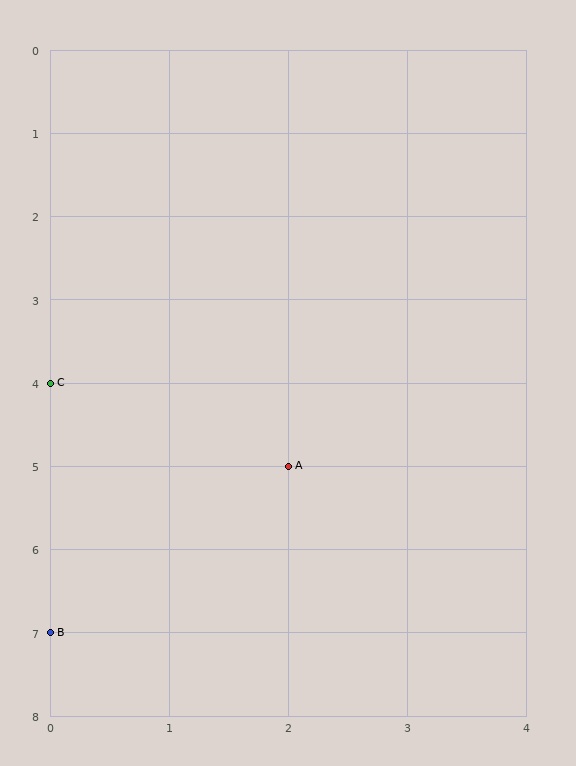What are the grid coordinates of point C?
Point C is at grid coordinates (0, 4).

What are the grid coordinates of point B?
Point B is at grid coordinates (0, 7).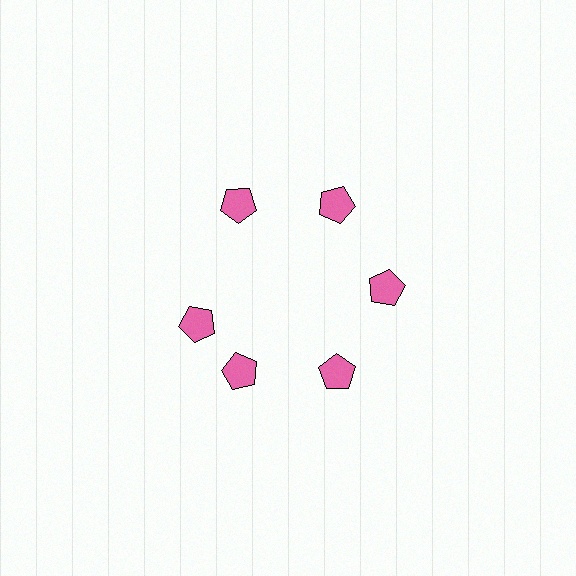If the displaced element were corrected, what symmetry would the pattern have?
It would have 6-fold rotational symmetry — the pattern would map onto itself every 60 degrees.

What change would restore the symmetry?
The symmetry would be restored by rotating it back into even spacing with its neighbors so that all 6 pentagons sit at equal angles and equal distance from the center.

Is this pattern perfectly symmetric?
No. The 6 pink pentagons are arranged in a ring, but one element near the 9 o'clock position is rotated out of alignment along the ring, breaking the 6-fold rotational symmetry.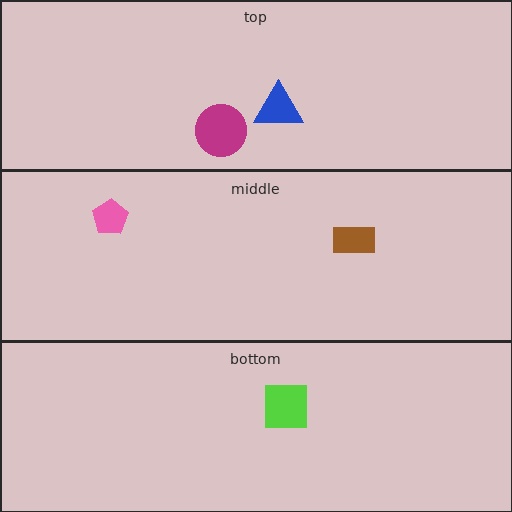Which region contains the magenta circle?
The top region.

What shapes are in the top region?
The magenta circle, the blue triangle.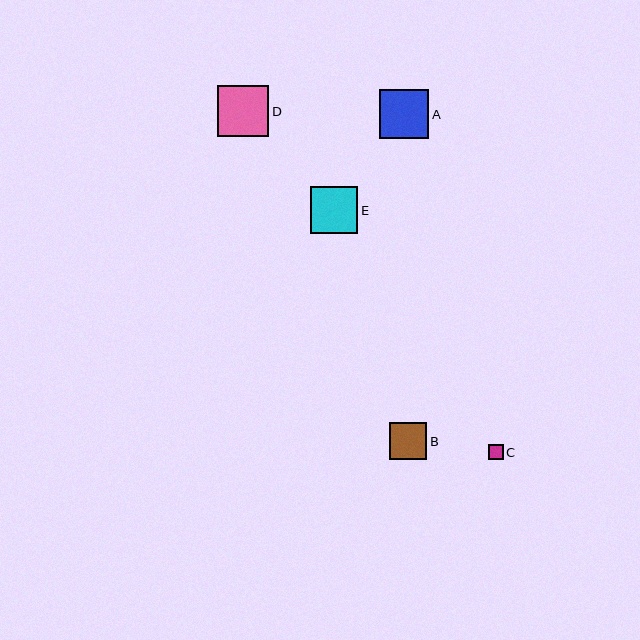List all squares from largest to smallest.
From largest to smallest: D, A, E, B, C.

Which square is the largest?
Square D is the largest with a size of approximately 51 pixels.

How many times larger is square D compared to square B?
Square D is approximately 1.4 times the size of square B.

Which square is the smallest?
Square C is the smallest with a size of approximately 15 pixels.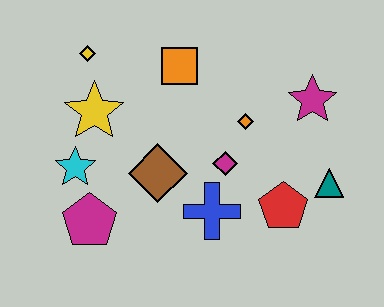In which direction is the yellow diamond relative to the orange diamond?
The yellow diamond is to the left of the orange diamond.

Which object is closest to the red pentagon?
The teal triangle is closest to the red pentagon.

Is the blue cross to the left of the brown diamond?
No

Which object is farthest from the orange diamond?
The magenta pentagon is farthest from the orange diamond.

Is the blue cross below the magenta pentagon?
No